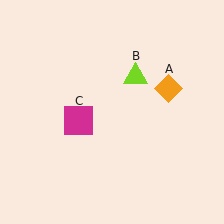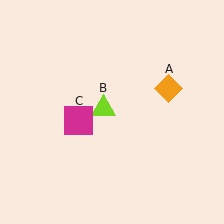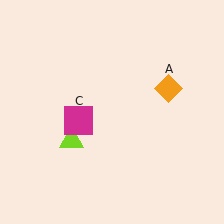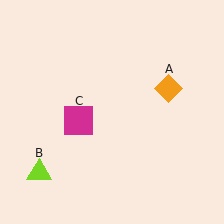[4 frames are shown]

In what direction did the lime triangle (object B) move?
The lime triangle (object B) moved down and to the left.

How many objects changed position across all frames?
1 object changed position: lime triangle (object B).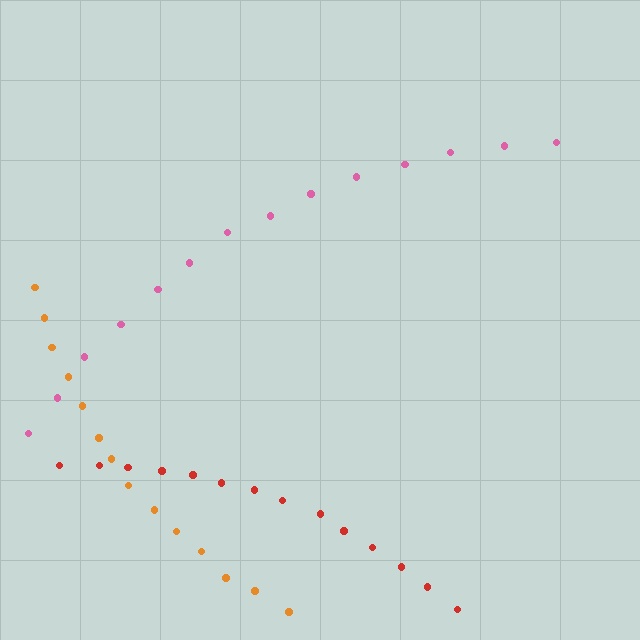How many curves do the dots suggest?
There are 3 distinct paths.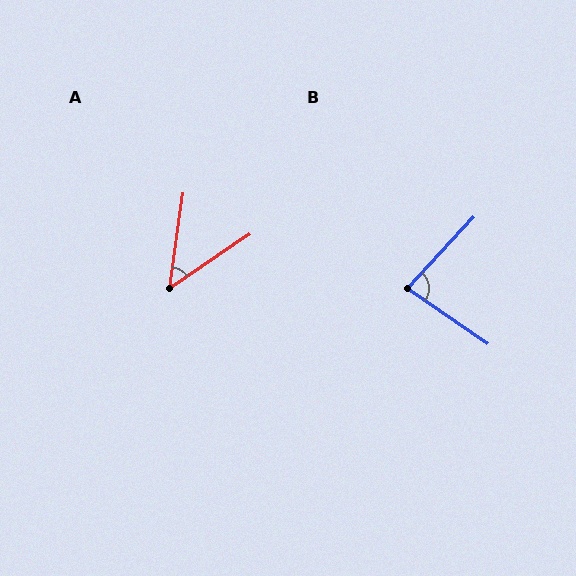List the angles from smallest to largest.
A (48°), B (82°).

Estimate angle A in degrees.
Approximately 48 degrees.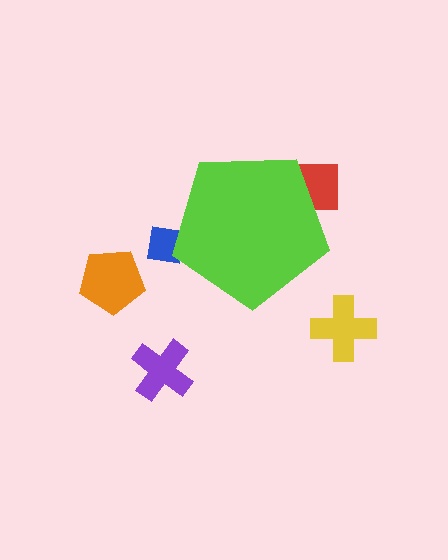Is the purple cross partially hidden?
No, the purple cross is fully visible.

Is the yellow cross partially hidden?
No, the yellow cross is fully visible.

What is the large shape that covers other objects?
A lime pentagon.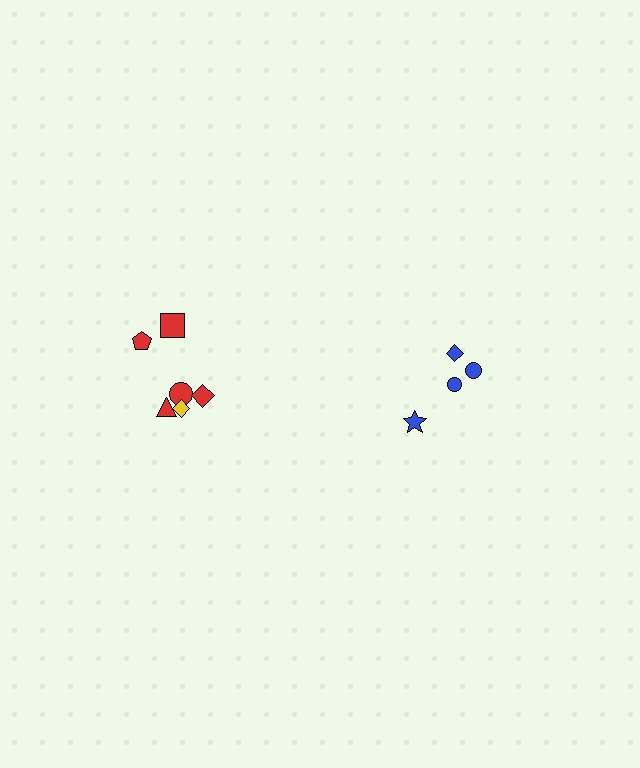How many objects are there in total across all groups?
There are 10 objects.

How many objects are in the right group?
There are 4 objects.